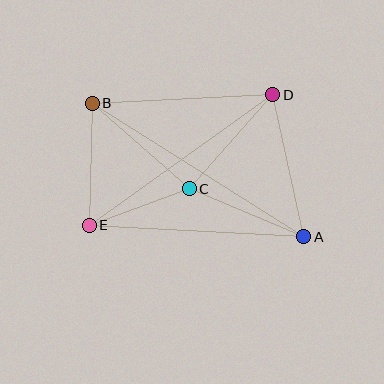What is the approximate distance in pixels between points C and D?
The distance between C and D is approximately 126 pixels.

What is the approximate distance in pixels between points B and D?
The distance between B and D is approximately 180 pixels.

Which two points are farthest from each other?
Points A and B are farthest from each other.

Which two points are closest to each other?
Points C and E are closest to each other.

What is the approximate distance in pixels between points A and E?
The distance between A and E is approximately 214 pixels.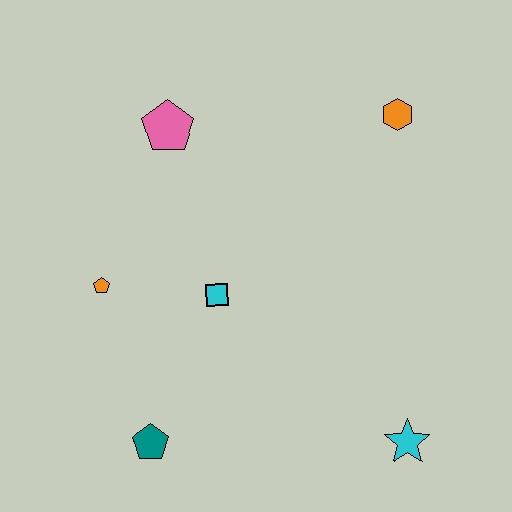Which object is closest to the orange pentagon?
The cyan square is closest to the orange pentagon.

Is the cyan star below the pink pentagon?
Yes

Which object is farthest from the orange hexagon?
The teal pentagon is farthest from the orange hexagon.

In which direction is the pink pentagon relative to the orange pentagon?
The pink pentagon is above the orange pentagon.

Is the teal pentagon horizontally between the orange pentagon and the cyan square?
Yes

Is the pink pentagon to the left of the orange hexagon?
Yes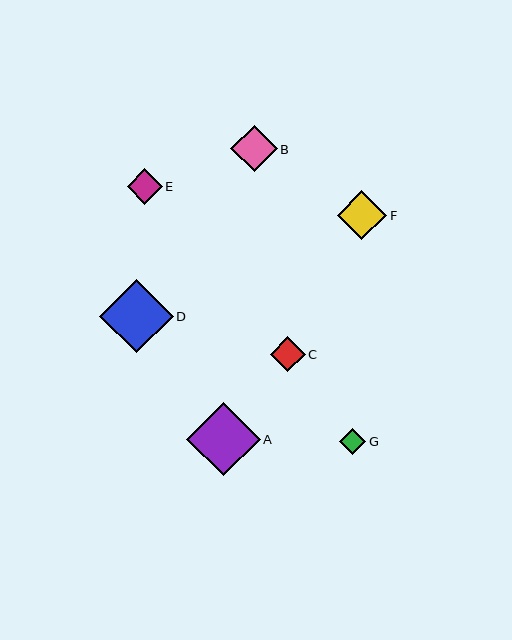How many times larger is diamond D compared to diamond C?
Diamond D is approximately 2.1 times the size of diamond C.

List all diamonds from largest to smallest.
From largest to smallest: A, D, F, B, E, C, G.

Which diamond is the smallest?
Diamond G is the smallest with a size of approximately 26 pixels.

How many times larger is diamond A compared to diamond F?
Diamond A is approximately 1.5 times the size of diamond F.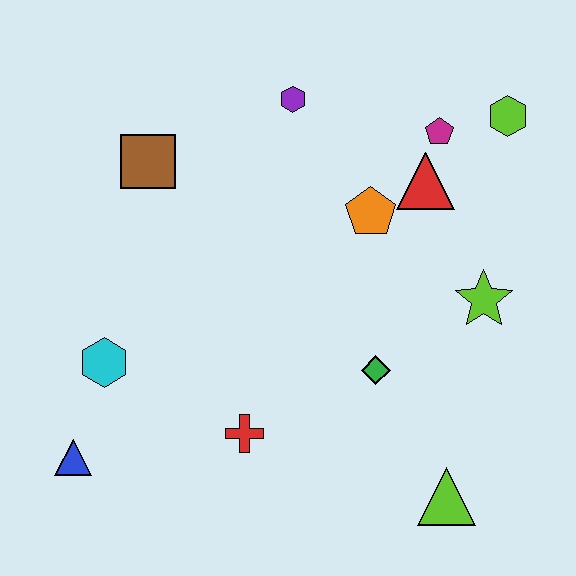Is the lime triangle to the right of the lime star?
No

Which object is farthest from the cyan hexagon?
The lime hexagon is farthest from the cyan hexagon.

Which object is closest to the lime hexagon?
The magenta pentagon is closest to the lime hexagon.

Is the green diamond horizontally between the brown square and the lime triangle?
Yes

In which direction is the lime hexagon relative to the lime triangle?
The lime hexagon is above the lime triangle.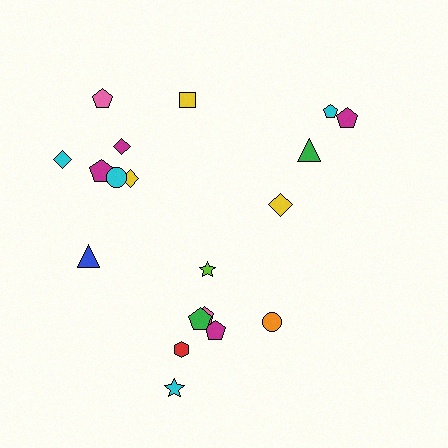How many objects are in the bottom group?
There are 7 objects.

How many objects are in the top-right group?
There are 4 objects.